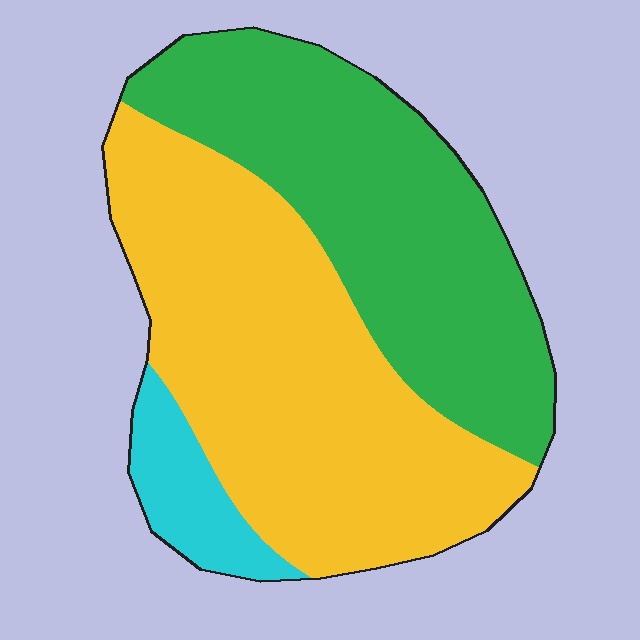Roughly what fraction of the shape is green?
Green takes up about two fifths (2/5) of the shape.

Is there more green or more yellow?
Yellow.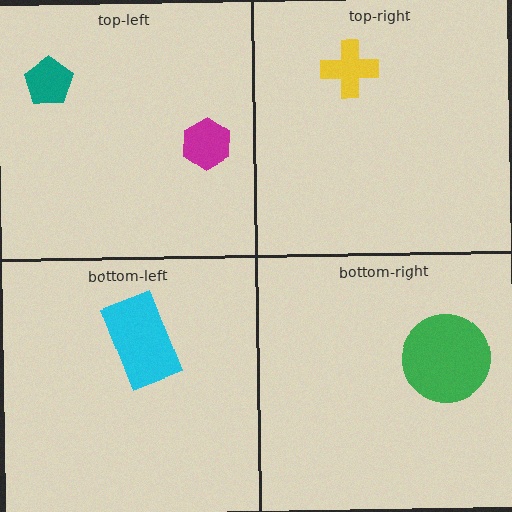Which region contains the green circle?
The bottom-right region.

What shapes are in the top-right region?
The yellow cross.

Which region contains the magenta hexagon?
The top-left region.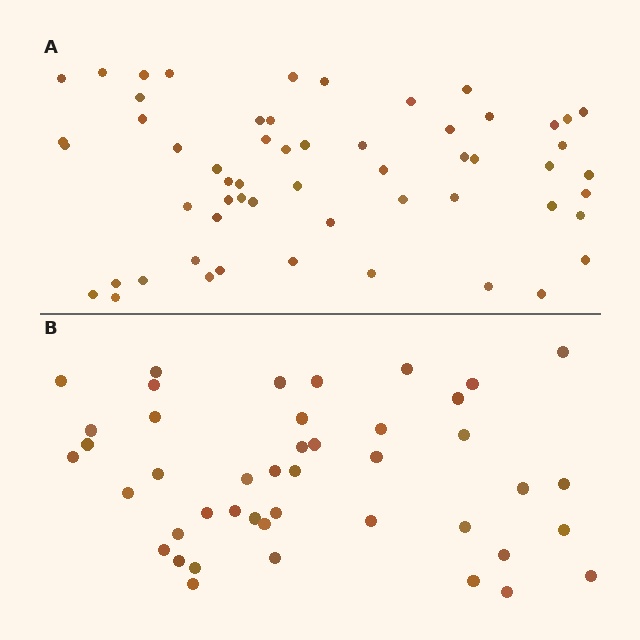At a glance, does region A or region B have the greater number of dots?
Region A (the top region) has more dots.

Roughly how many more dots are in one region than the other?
Region A has approximately 15 more dots than region B.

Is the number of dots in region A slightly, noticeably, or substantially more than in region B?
Region A has noticeably more, but not dramatically so. The ratio is roughly 1.3 to 1.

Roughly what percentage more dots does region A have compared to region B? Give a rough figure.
About 30% more.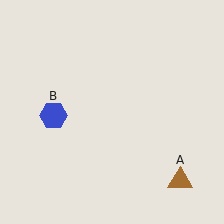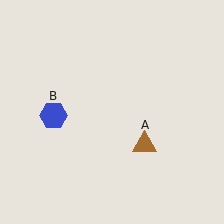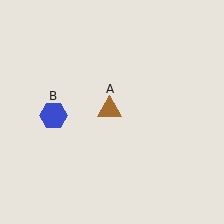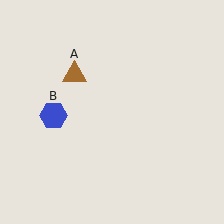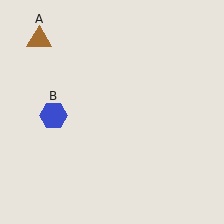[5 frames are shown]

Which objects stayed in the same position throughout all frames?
Blue hexagon (object B) remained stationary.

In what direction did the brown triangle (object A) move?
The brown triangle (object A) moved up and to the left.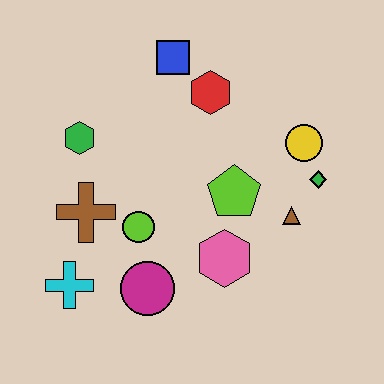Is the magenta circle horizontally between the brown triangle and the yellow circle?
No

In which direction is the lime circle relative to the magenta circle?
The lime circle is above the magenta circle.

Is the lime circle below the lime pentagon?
Yes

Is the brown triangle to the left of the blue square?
No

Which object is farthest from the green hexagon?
The green diamond is farthest from the green hexagon.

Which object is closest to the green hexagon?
The brown cross is closest to the green hexagon.